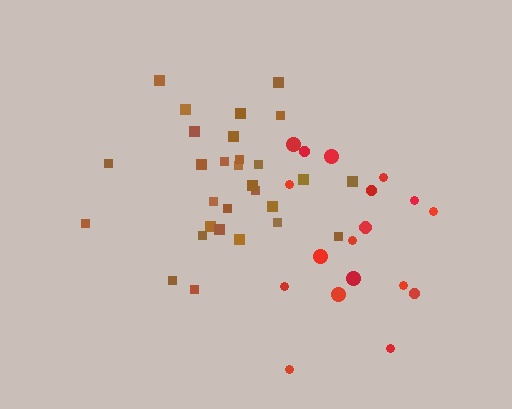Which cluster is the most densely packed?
Brown.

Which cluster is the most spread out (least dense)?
Red.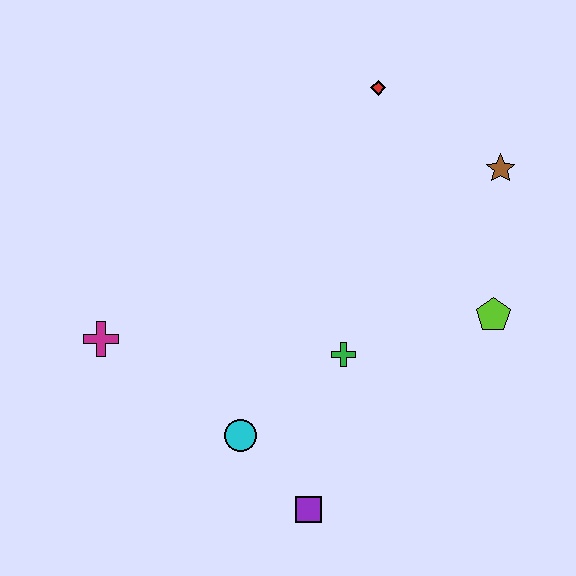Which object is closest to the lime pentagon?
The brown star is closest to the lime pentagon.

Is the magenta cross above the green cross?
Yes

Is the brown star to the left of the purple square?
No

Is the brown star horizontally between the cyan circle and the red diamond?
No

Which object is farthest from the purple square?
The red diamond is farthest from the purple square.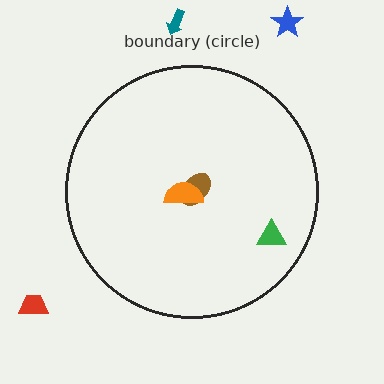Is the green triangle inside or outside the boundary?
Inside.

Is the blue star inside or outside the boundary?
Outside.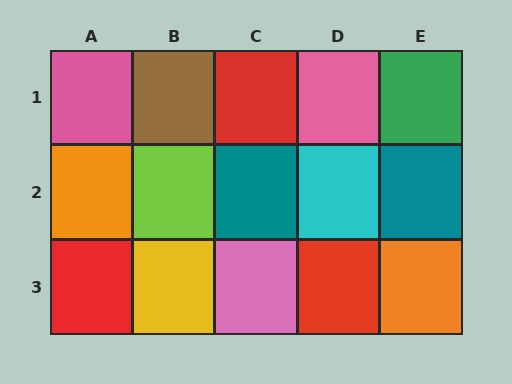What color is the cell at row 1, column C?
Red.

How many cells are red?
3 cells are red.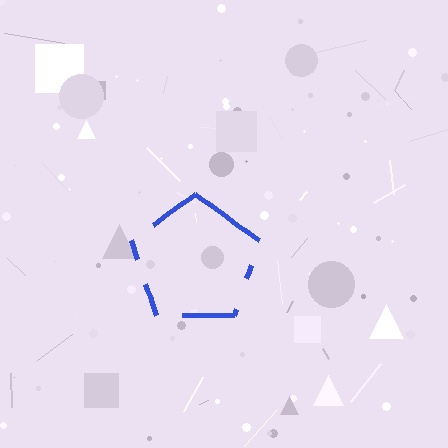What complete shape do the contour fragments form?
The contour fragments form a pentagon.